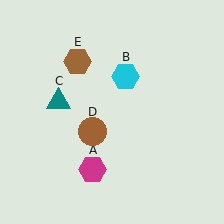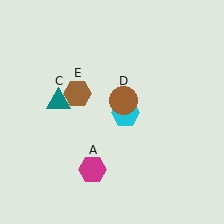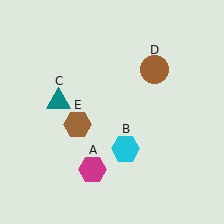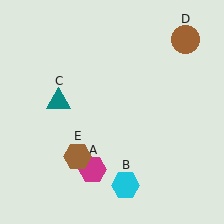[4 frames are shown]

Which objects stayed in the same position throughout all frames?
Magenta hexagon (object A) and teal triangle (object C) remained stationary.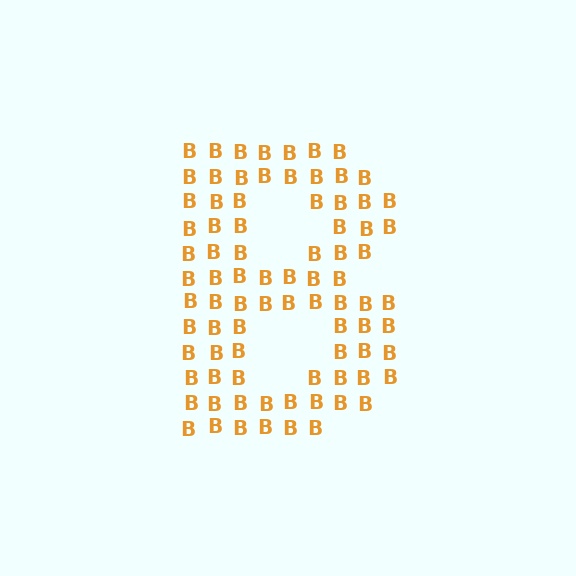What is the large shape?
The large shape is the letter B.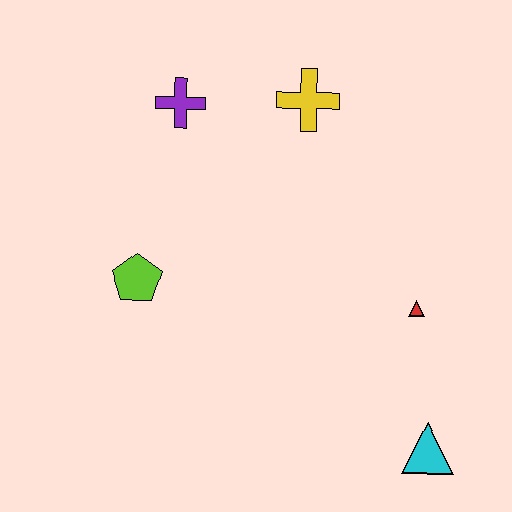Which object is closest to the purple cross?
The yellow cross is closest to the purple cross.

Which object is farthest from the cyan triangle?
The purple cross is farthest from the cyan triangle.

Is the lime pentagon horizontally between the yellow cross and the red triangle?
No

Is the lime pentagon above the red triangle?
Yes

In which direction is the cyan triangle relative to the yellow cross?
The cyan triangle is below the yellow cross.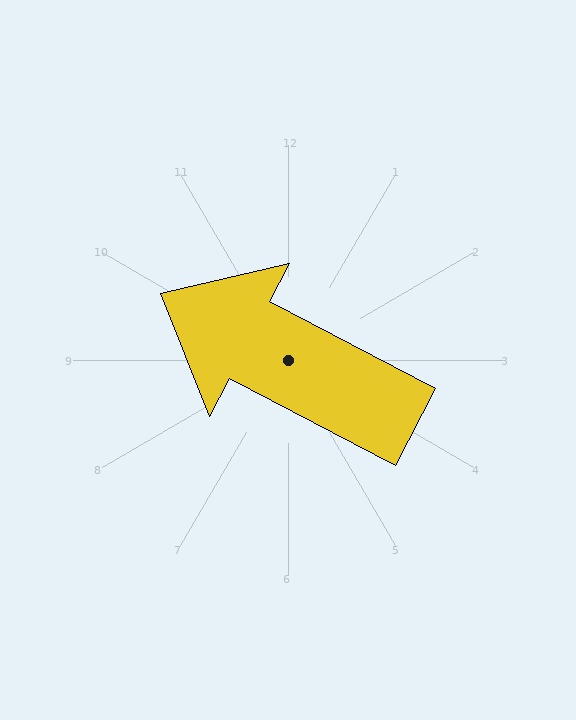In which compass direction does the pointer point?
Northwest.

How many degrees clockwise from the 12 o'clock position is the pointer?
Approximately 298 degrees.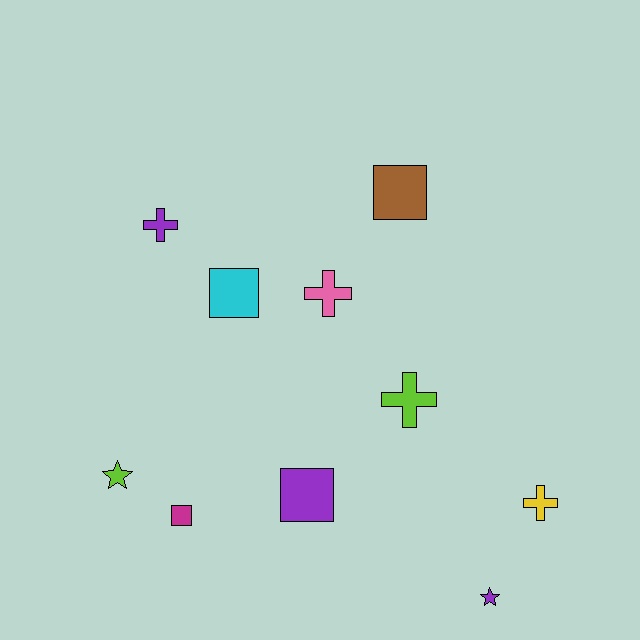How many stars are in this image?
There are 2 stars.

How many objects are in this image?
There are 10 objects.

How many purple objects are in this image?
There are 3 purple objects.